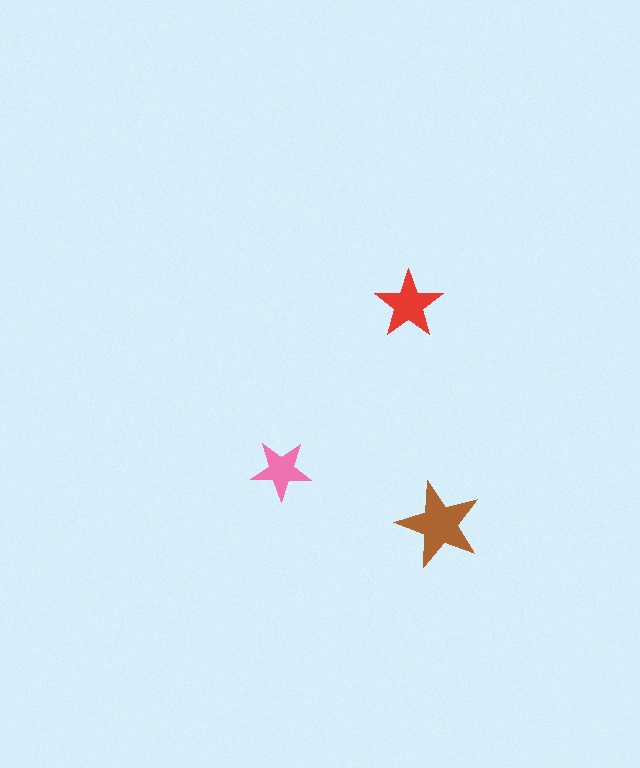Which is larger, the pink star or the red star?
The red one.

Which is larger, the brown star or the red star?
The brown one.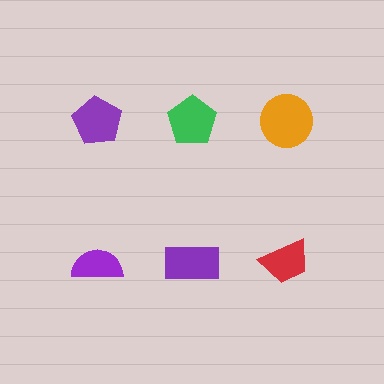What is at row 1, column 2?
A green pentagon.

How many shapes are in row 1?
3 shapes.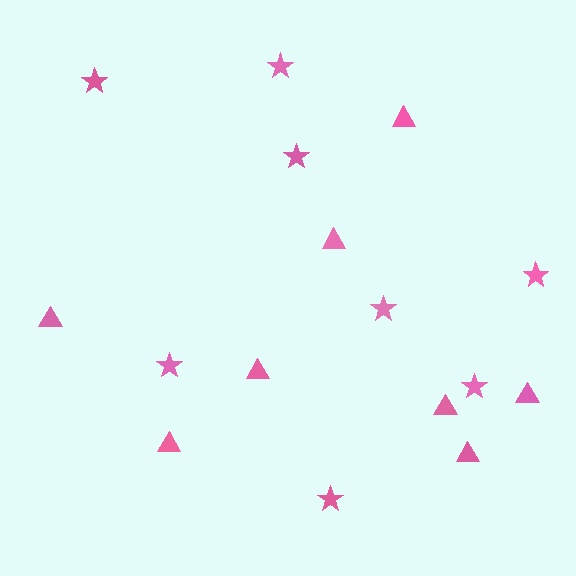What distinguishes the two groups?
There are 2 groups: one group of stars (8) and one group of triangles (8).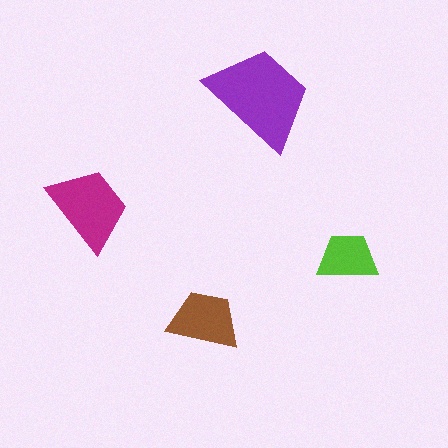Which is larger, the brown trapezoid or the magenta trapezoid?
The magenta one.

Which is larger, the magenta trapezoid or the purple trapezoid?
The purple one.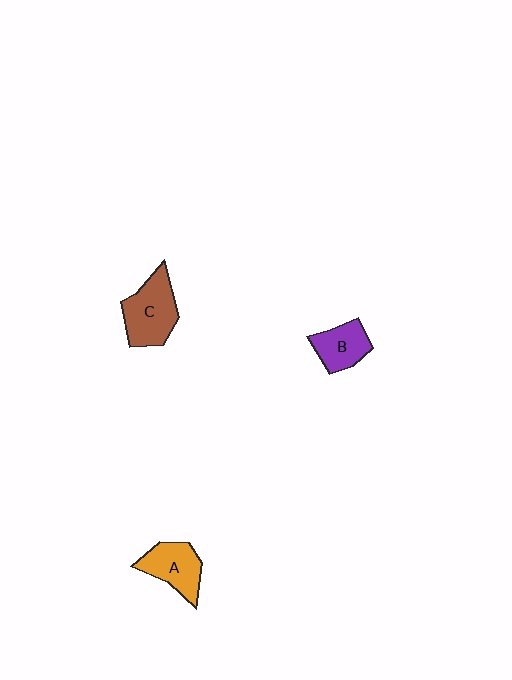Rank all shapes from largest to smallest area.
From largest to smallest: C (brown), A (orange), B (purple).